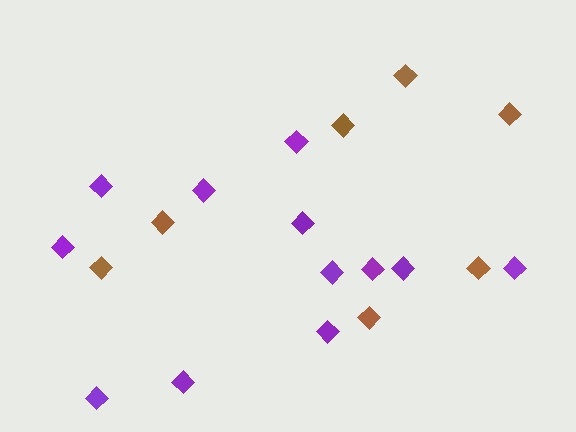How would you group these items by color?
There are 2 groups: one group of brown diamonds (7) and one group of purple diamonds (12).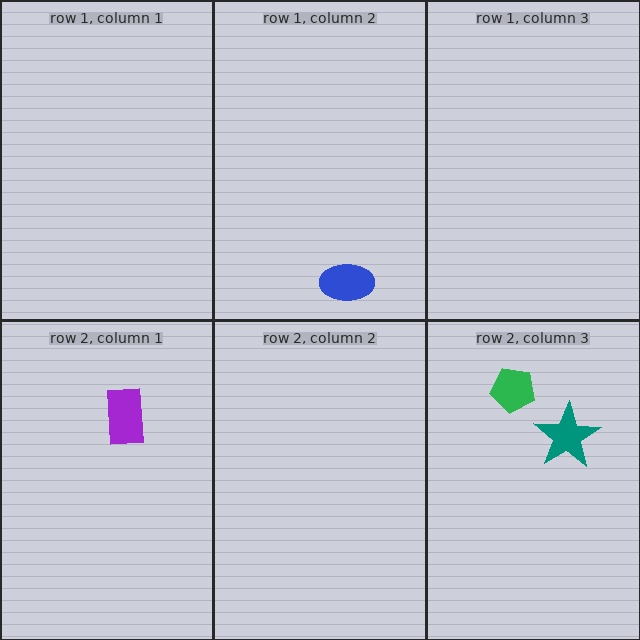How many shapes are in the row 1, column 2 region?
1.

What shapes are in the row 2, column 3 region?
The green pentagon, the teal star.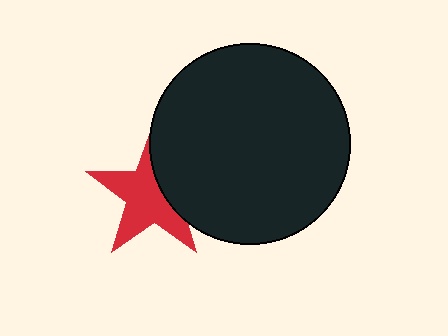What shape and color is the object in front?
The object in front is a black circle.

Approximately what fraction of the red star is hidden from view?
Roughly 35% of the red star is hidden behind the black circle.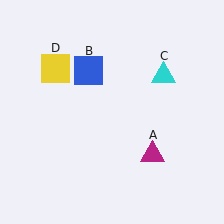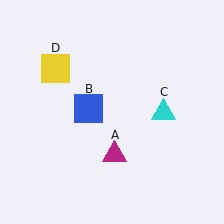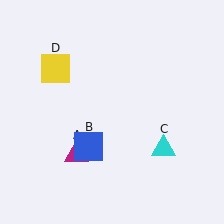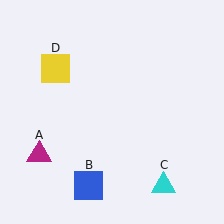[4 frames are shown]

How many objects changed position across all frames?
3 objects changed position: magenta triangle (object A), blue square (object B), cyan triangle (object C).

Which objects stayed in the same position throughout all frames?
Yellow square (object D) remained stationary.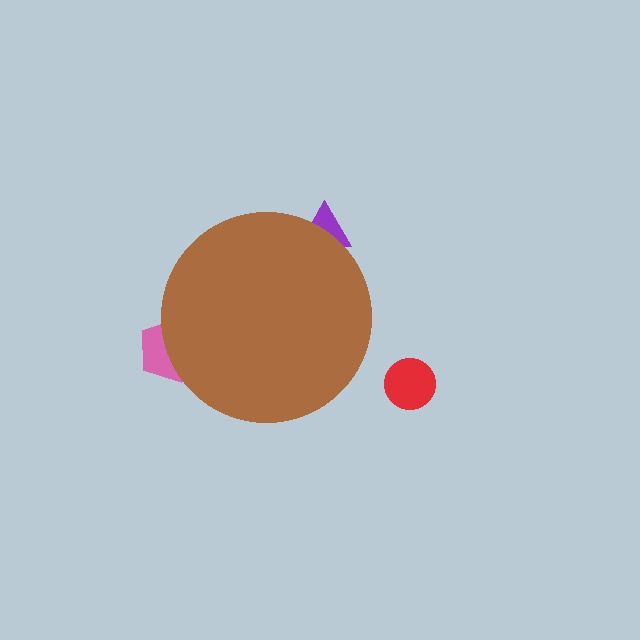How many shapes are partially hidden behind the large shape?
2 shapes are partially hidden.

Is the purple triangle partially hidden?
Yes, the purple triangle is partially hidden behind the brown circle.